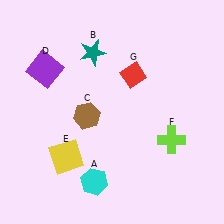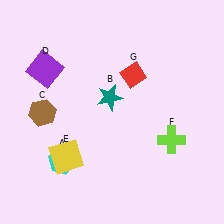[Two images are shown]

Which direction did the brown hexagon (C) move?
The brown hexagon (C) moved left.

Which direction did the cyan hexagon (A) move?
The cyan hexagon (A) moved left.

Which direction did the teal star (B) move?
The teal star (B) moved down.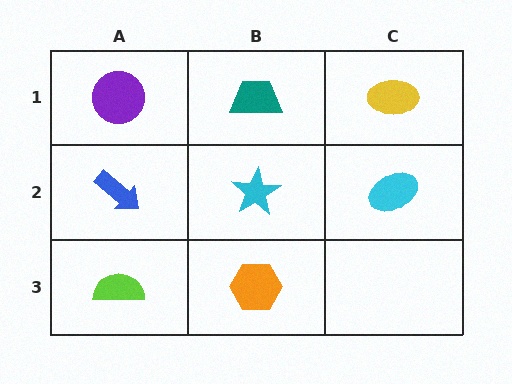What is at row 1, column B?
A teal trapezoid.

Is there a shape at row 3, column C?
No, that cell is empty.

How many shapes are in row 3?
2 shapes.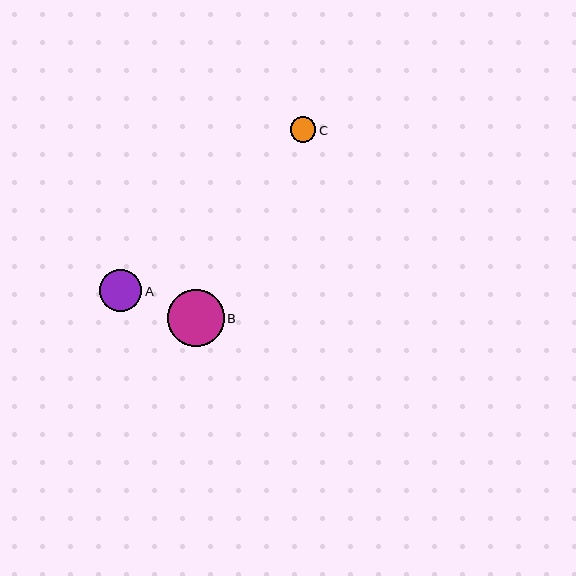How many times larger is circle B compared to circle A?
Circle B is approximately 1.3 times the size of circle A.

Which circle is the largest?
Circle B is the largest with a size of approximately 57 pixels.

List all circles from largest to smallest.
From largest to smallest: B, A, C.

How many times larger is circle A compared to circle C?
Circle A is approximately 1.7 times the size of circle C.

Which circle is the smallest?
Circle C is the smallest with a size of approximately 25 pixels.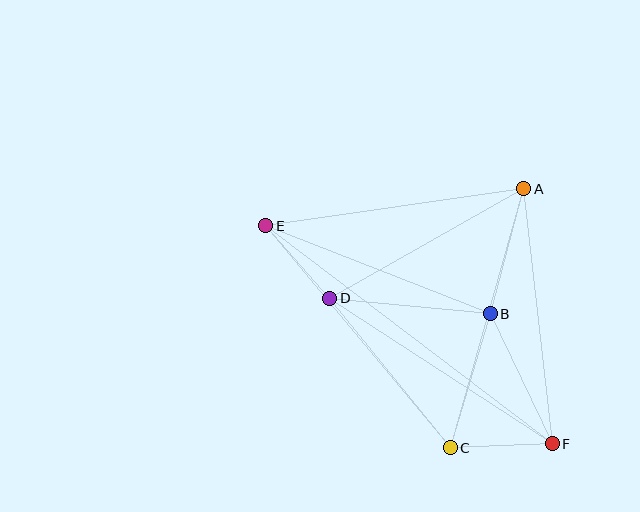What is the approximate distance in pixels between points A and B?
The distance between A and B is approximately 130 pixels.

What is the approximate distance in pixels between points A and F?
The distance between A and F is approximately 257 pixels.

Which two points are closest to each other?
Points D and E are closest to each other.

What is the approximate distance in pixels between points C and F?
The distance between C and F is approximately 102 pixels.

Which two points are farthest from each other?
Points E and F are farthest from each other.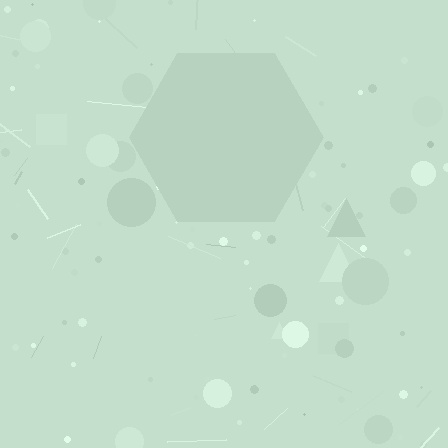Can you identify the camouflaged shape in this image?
The camouflaged shape is a hexagon.